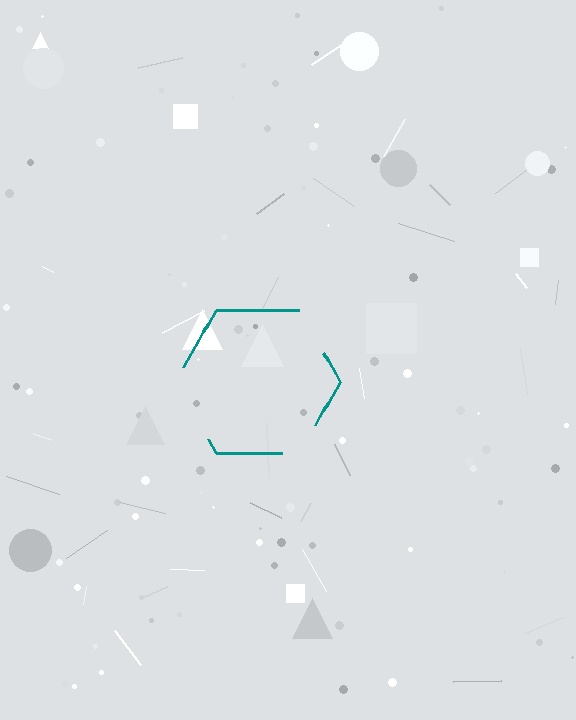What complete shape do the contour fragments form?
The contour fragments form a hexagon.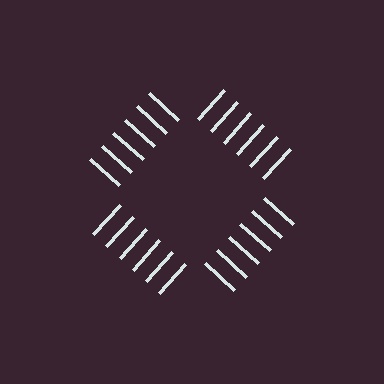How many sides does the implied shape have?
4 sides — the line-ends trace a square.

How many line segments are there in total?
24 — 6 along each of the 4 edges.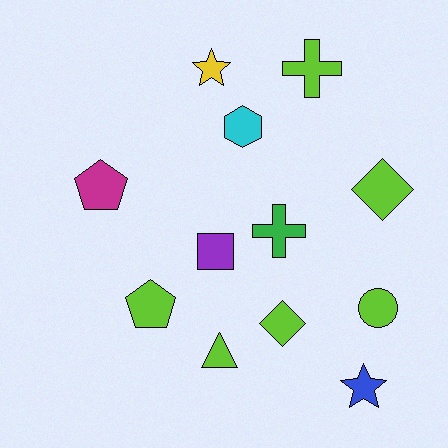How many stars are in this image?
There are 2 stars.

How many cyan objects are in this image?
There is 1 cyan object.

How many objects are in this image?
There are 12 objects.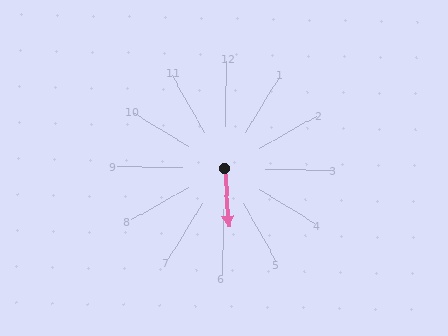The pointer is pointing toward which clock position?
Roughly 6 o'clock.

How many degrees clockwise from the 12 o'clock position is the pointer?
Approximately 175 degrees.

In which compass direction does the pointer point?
South.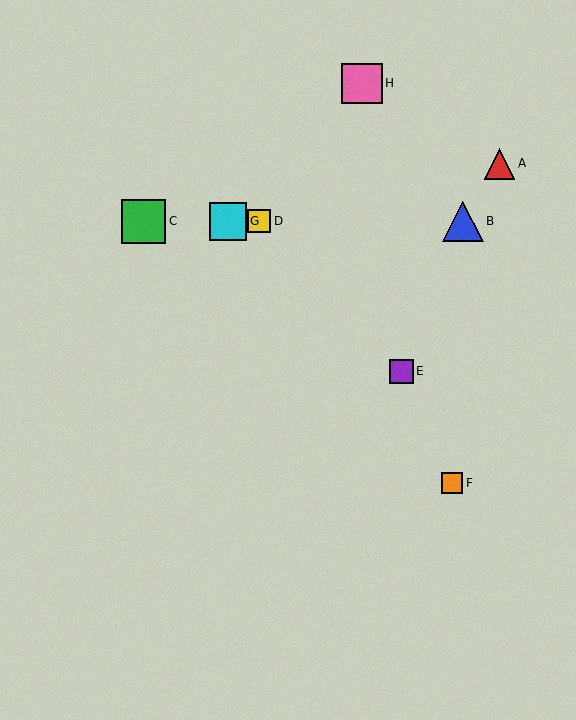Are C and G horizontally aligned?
Yes, both are at y≈222.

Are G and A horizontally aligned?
No, G is at y≈221 and A is at y≈164.